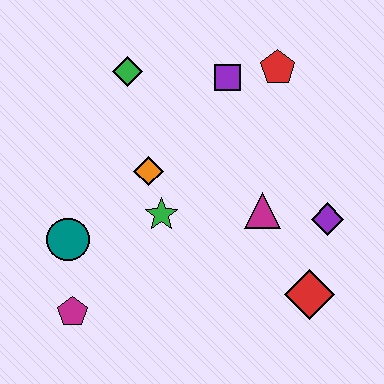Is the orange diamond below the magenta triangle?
No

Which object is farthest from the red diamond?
The green diamond is farthest from the red diamond.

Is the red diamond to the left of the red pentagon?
No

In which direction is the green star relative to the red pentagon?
The green star is below the red pentagon.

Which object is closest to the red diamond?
The purple diamond is closest to the red diamond.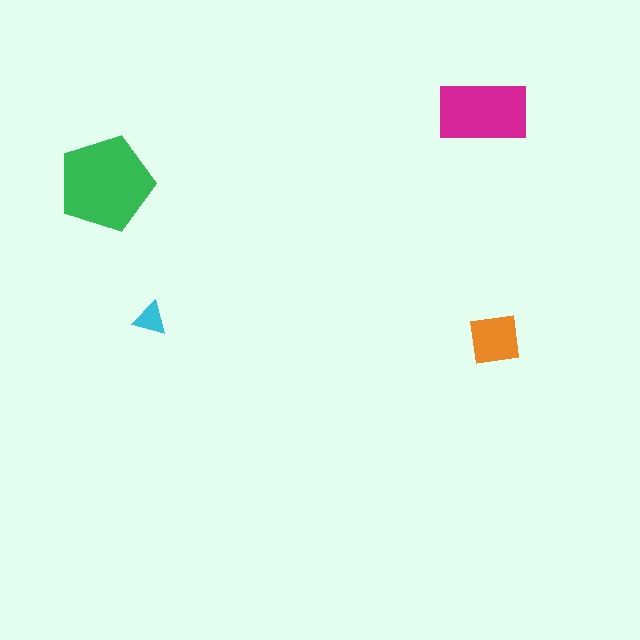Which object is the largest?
The green pentagon.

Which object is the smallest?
The cyan triangle.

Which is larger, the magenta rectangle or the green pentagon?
The green pentagon.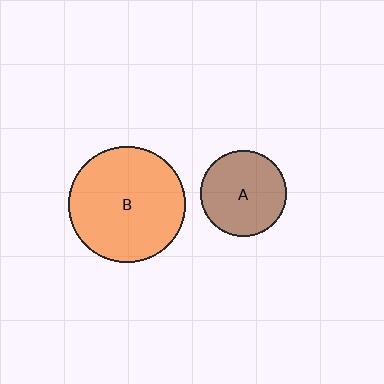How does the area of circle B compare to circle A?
Approximately 1.8 times.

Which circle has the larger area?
Circle B (orange).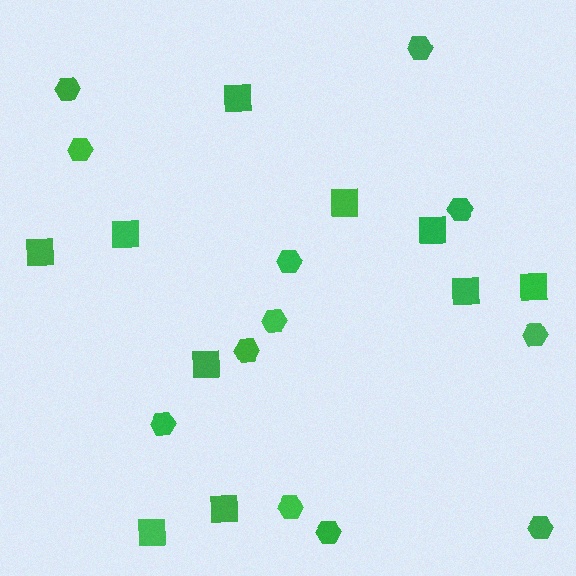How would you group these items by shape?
There are 2 groups: one group of squares (10) and one group of hexagons (12).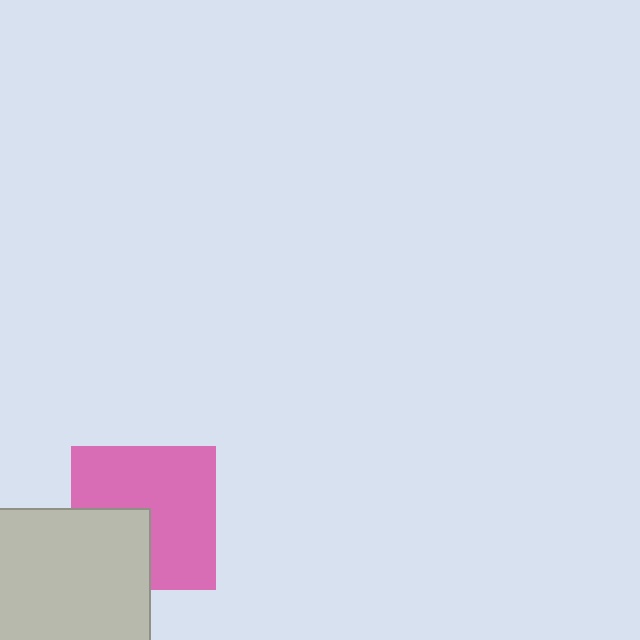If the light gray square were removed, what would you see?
You would see the complete pink square.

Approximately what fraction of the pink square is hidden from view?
Roughly 32% of the pink square is hidden behind the light gray square.